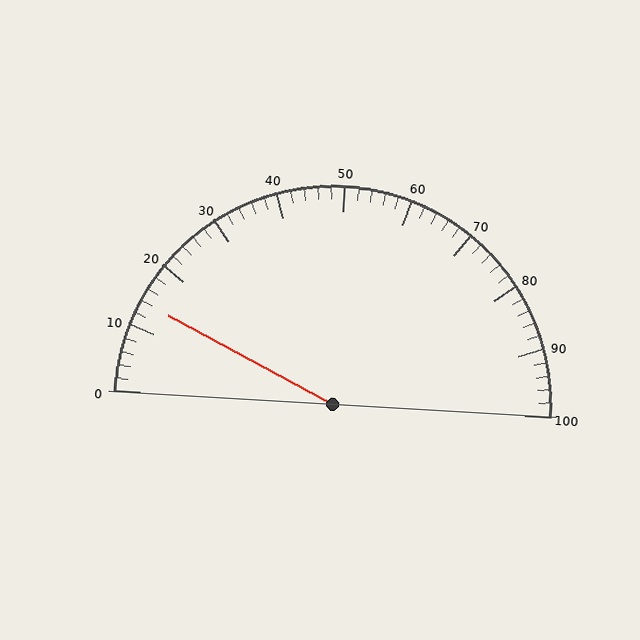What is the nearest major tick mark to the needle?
The nearest major tick mark is 10.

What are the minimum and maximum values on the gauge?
The gauge ranges from 0 to 100.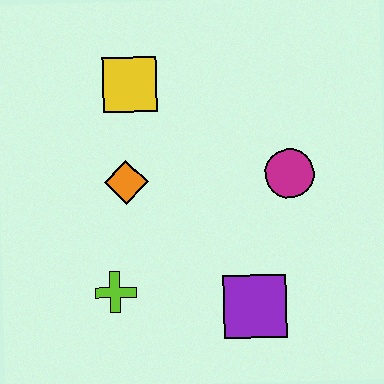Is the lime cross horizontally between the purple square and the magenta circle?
No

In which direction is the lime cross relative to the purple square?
The lime cross is to the left of the purple square.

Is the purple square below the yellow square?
Yes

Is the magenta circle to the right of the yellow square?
Yes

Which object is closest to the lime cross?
The orange diamond is closest to the lime cross.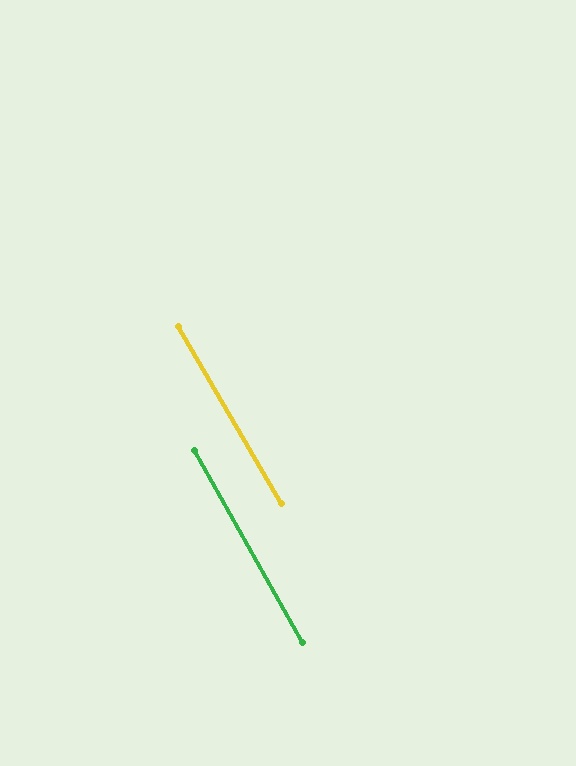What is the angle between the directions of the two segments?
Approximately 1 degree.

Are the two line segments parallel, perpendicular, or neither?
Parallel — their directions differ by only 0.8°.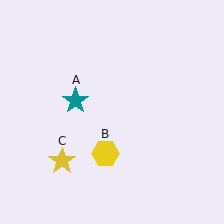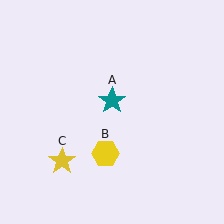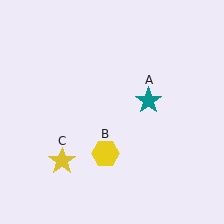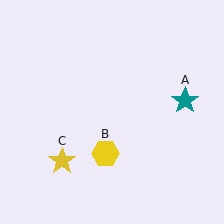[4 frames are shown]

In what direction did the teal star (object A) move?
The teal star (object A) moved right.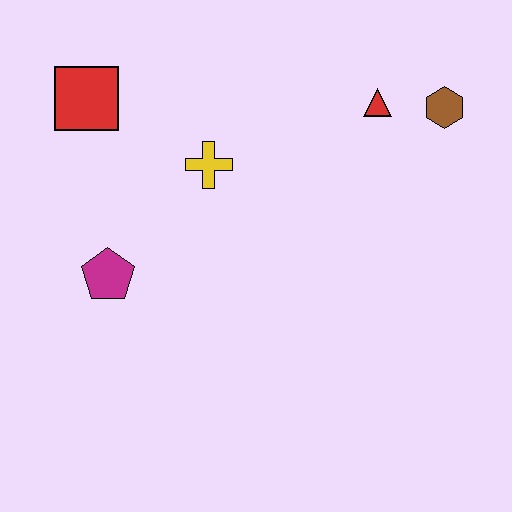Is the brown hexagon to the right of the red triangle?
Yes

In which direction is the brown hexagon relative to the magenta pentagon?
The brown hexagon is to the right of the magenta pentagon.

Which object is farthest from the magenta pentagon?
The brown hexagon is farthest from the magenta pentagon.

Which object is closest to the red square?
The yellow cross is closest to the red square.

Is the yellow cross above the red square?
No